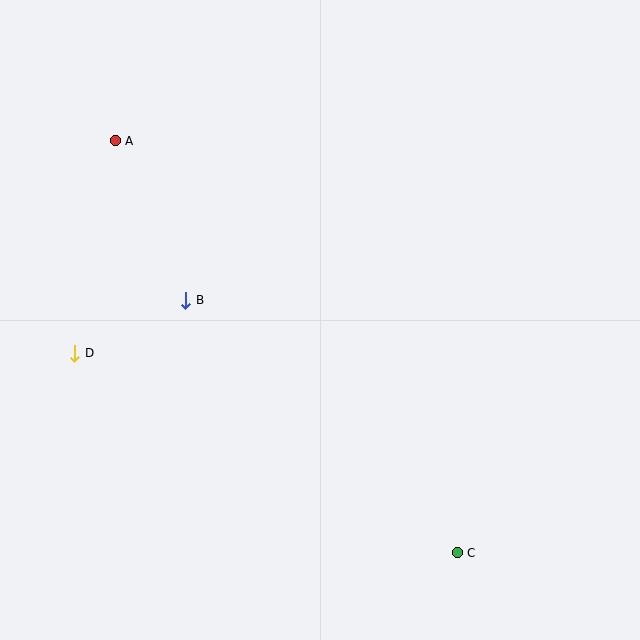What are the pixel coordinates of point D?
Point D is at (75, 353).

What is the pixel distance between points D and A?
The distance between D and A is 216 pixels.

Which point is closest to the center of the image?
Point B at (186, 300) is closest to the center.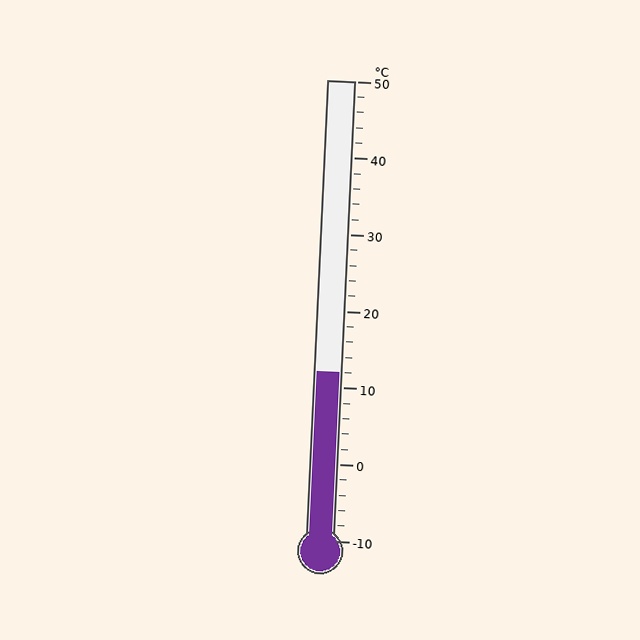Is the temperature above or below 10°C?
The temperature is above 10°C.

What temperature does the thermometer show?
The thermometer shows approximately 12°C.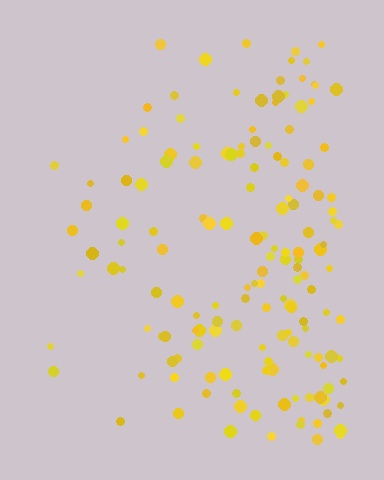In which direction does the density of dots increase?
From left to right, with the right side densest.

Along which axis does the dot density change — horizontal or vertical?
Horizontal.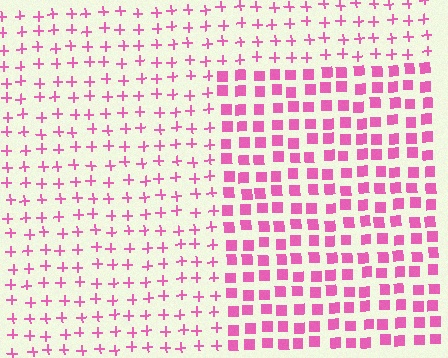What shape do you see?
I see a rectangle.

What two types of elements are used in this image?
The image uses squares inside the rectangle region and plus signs outside it.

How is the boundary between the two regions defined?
The boundary is defined by a change in element shape: squares inside vs. plus signs outside. All elements share the same color and spacing.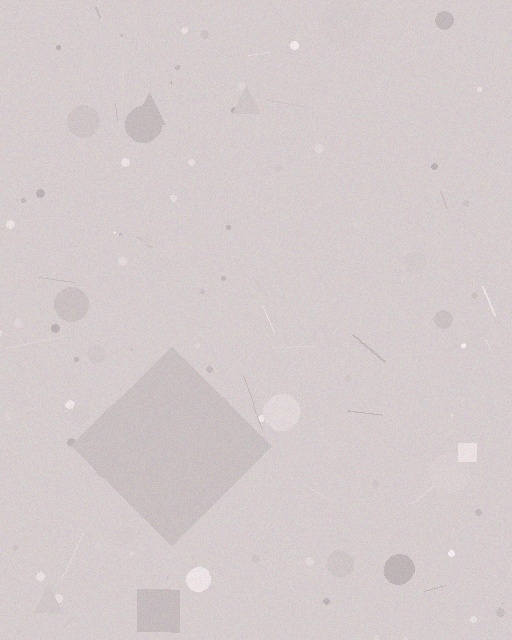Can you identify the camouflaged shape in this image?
The camouflaged shape is a diamond.